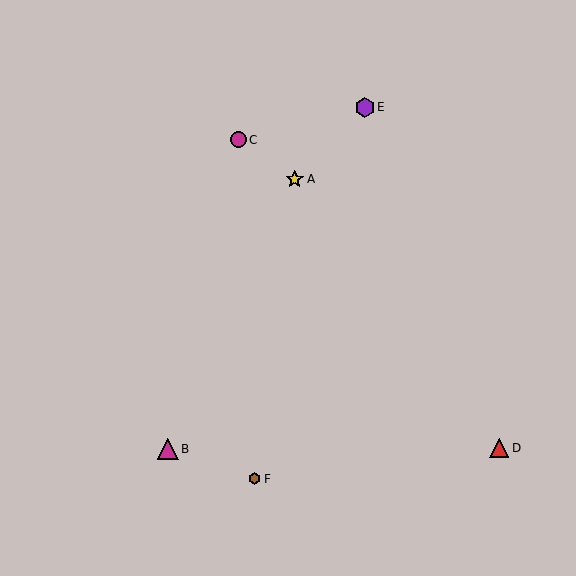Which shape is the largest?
The magenta triangle (labeled B) is the largest.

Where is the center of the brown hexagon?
The center of the brown hexagon is at (254, 479).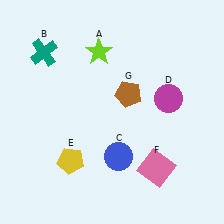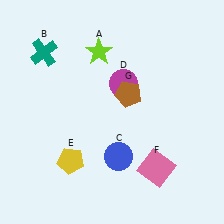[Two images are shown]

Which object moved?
The magenta circle (D) moved left.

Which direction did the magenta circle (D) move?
The magenta circle (D) moved left.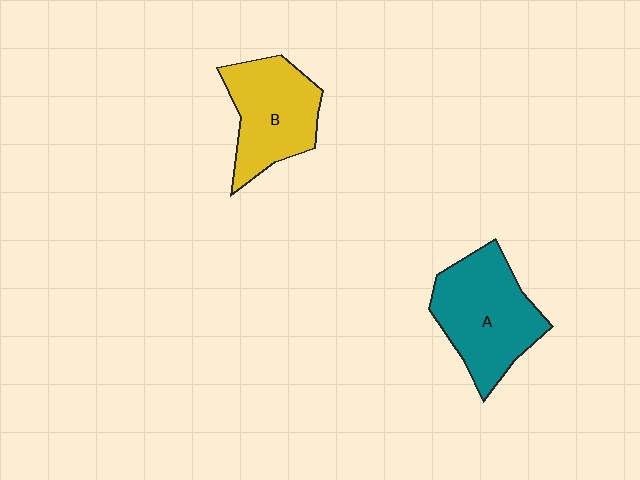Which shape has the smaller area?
Shape B (yellow).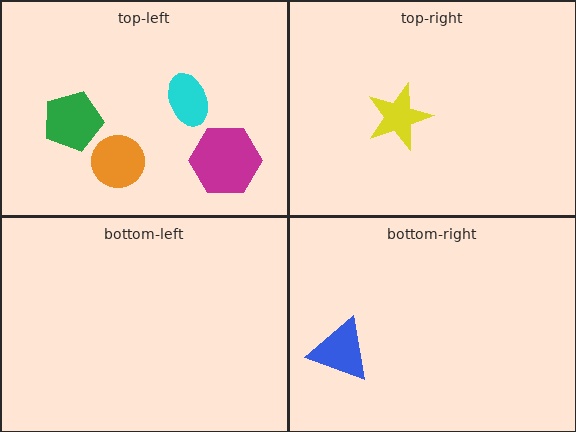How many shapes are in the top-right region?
1.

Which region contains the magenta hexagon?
The top-left region.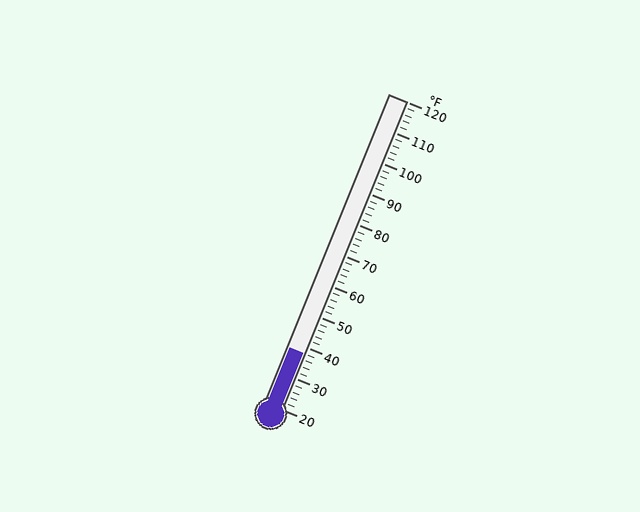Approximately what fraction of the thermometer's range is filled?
The thermometer is filled to approximately 20% of its range.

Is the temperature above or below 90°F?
The temperature is below 90°F.